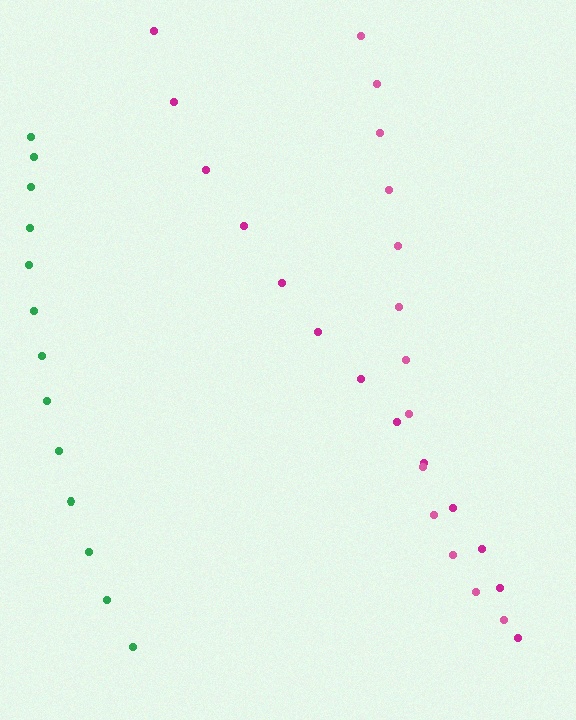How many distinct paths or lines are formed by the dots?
There are 3 distinct paths.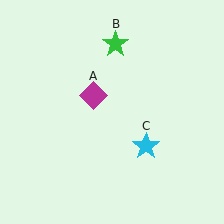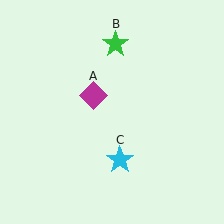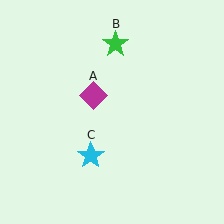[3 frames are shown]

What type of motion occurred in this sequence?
The cyan star (object C) rotated clockwise around the center of the scene.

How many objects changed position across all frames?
1 object changed position: cyan star (object C).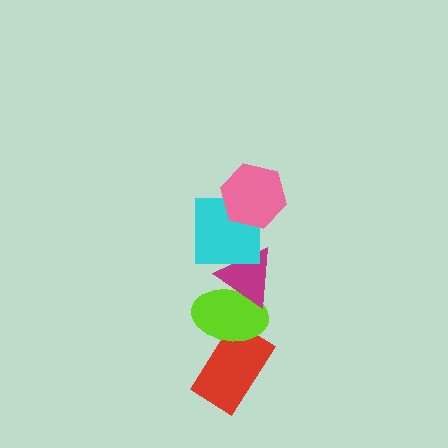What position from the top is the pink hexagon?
The pink hexagon is 1st from the top.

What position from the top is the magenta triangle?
The magenta triangle is 3rd from the top.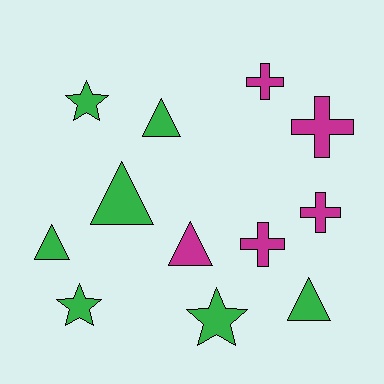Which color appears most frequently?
Green, with 7 objects.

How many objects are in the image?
There are 12 objects.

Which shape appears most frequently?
Triangle, with 5 objects.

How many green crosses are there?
There are no green crosses.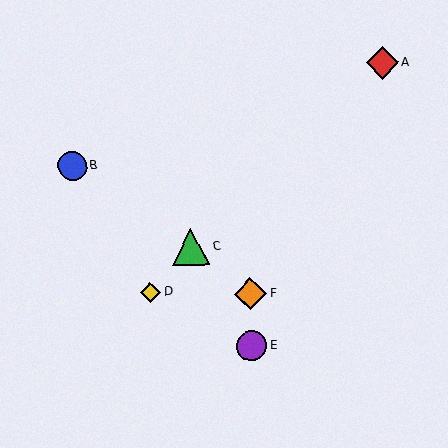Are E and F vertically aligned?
Yes, both are at x≈252.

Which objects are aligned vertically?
Objects E, F are aligned vertically.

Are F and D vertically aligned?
No, F is at x≈250 and D is at x≈150.